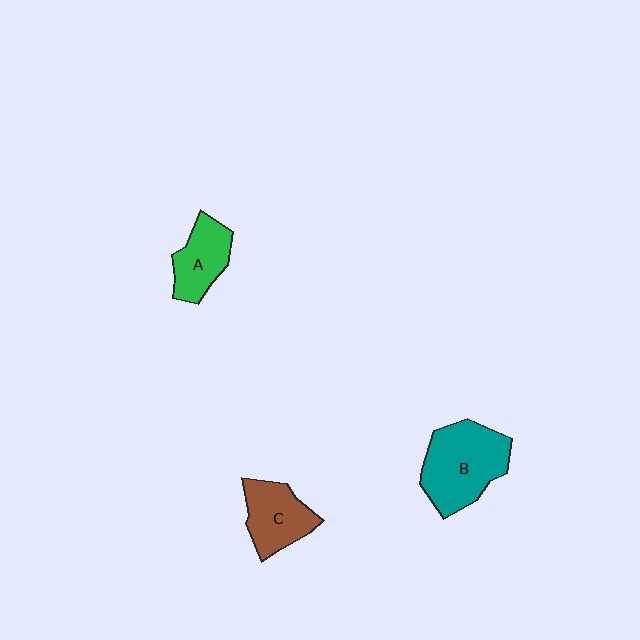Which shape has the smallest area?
Shape A (green).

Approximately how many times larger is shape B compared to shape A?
Approximately 1.7 times.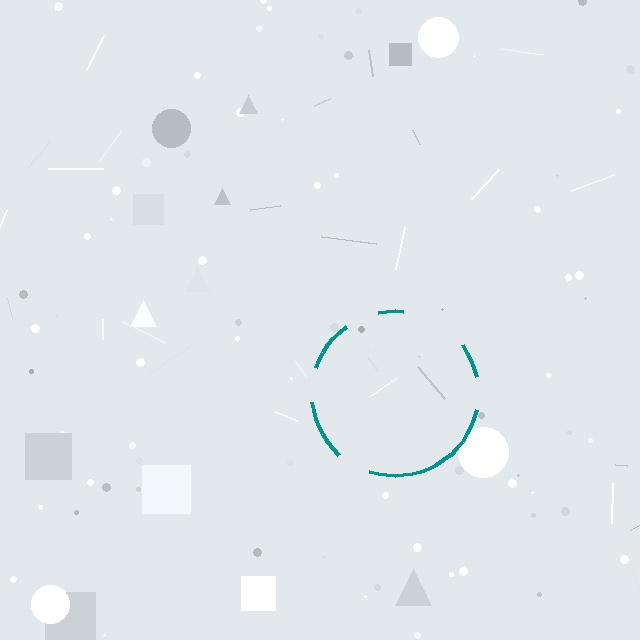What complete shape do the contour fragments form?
The contour fragments form a circle.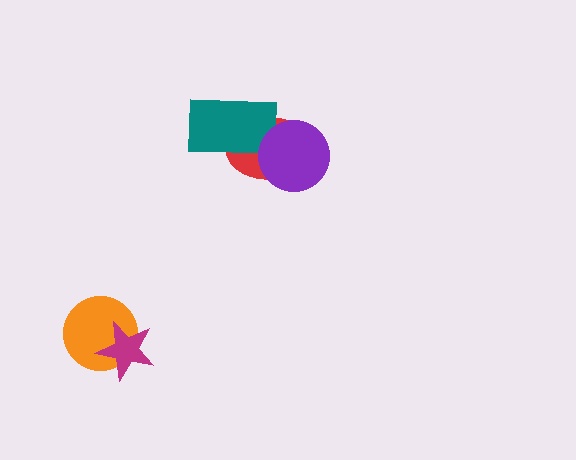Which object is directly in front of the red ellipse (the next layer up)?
The teal rectangle is directly in front of the red ellipse.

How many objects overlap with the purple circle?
2 objects overlap with the purple circle.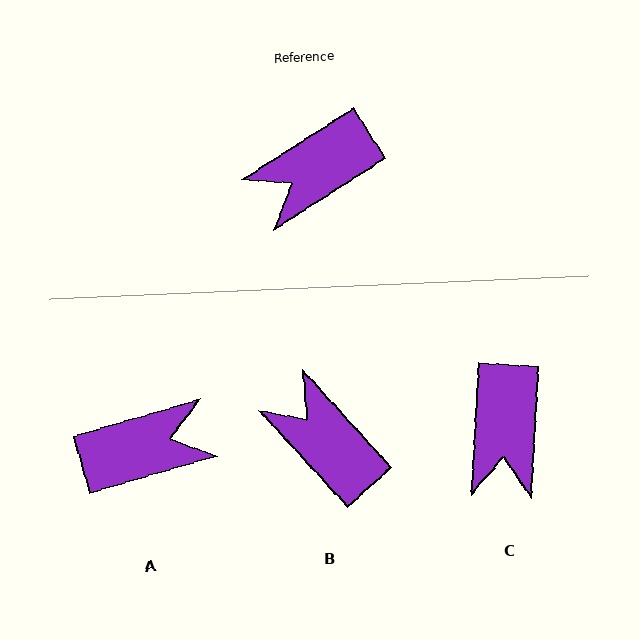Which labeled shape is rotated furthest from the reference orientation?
A, about 164 degrees away.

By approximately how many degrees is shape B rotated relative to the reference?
Approximately 80 degrees clockwise.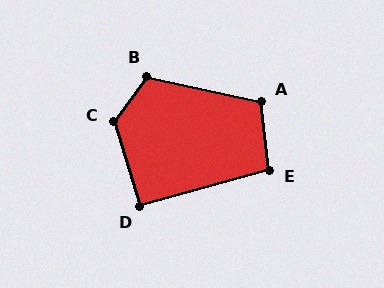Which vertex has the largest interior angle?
C, at approximately 127 degrees.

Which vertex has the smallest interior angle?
D, at approximately 92 degrees.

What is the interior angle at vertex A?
Approximately 109 degrees (obtuse).